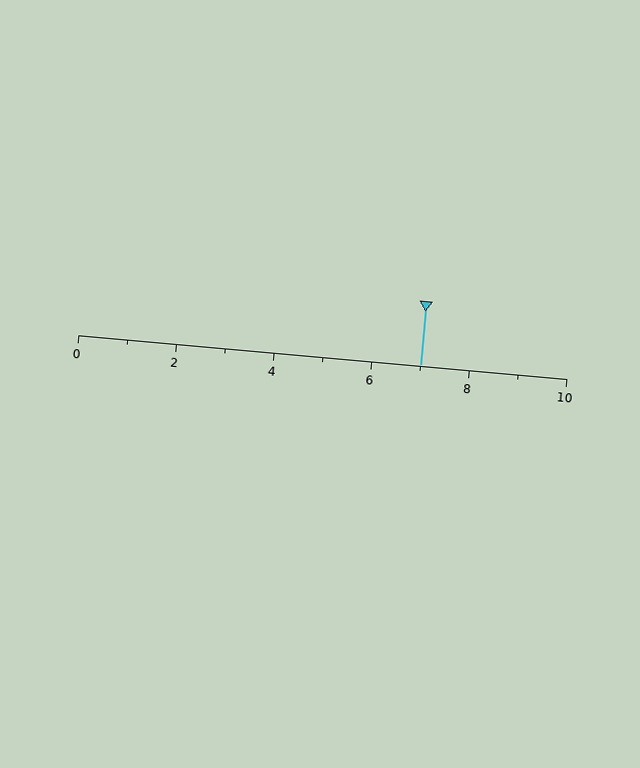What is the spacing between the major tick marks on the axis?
The major ticks are spaced 2 apart.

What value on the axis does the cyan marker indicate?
The marker indicates approximately 7.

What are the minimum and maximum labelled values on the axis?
The axis runs from 0 to 10.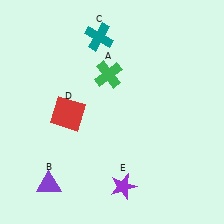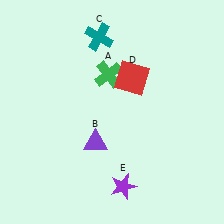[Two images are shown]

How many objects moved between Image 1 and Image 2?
2 objects moved between the two images.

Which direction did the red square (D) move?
The red square (D) moved right.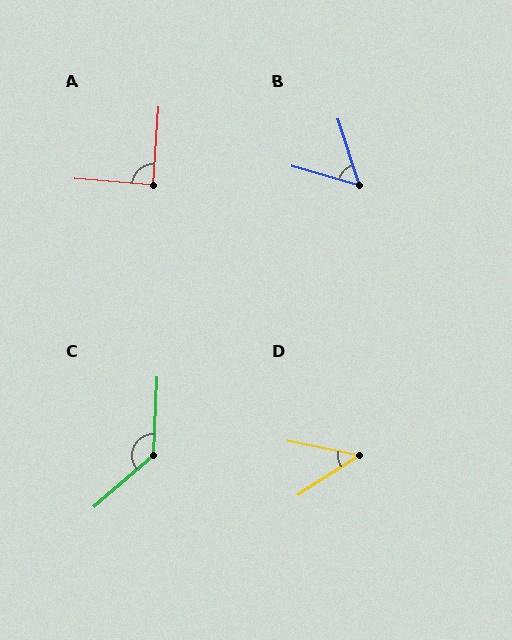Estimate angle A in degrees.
Approximately 90 degrees.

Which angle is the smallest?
D, at approximately 44 degrees.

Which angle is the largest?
C, at approximately 133 degrees.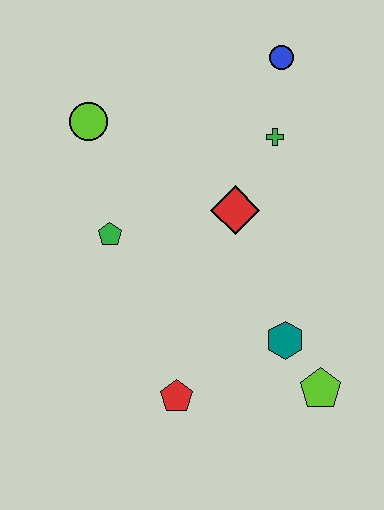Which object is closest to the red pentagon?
The teal hexagon is closest to the red pentagon.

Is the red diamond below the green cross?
Yes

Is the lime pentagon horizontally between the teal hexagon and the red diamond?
No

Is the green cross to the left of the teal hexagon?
Yes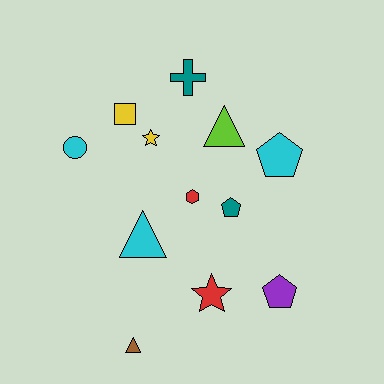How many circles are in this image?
There is 1 circle.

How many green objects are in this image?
There are no green objects.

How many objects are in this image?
There are 12 objects.